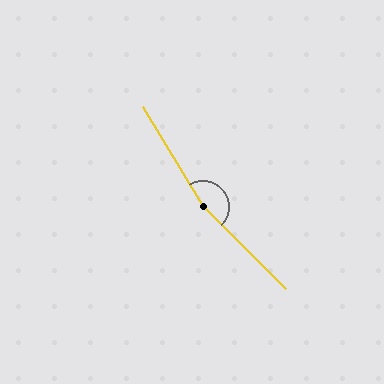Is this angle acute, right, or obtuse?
It is obtuse.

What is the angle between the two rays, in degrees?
Approximately 166 degrees.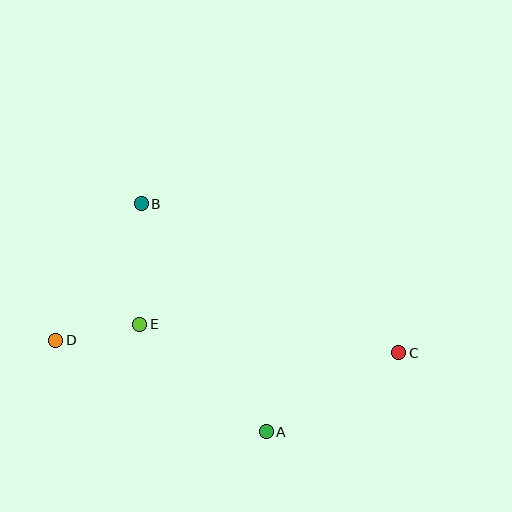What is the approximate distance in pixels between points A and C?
The distance between A and C is approximately 154 pixels.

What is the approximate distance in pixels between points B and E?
The distance between B and E is approximately 120 pixels.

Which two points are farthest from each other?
Points C and D are farthest from each other.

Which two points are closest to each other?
Points D and E are closest to each other.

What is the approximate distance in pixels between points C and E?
The distance between C and E is approximately 261 pixels.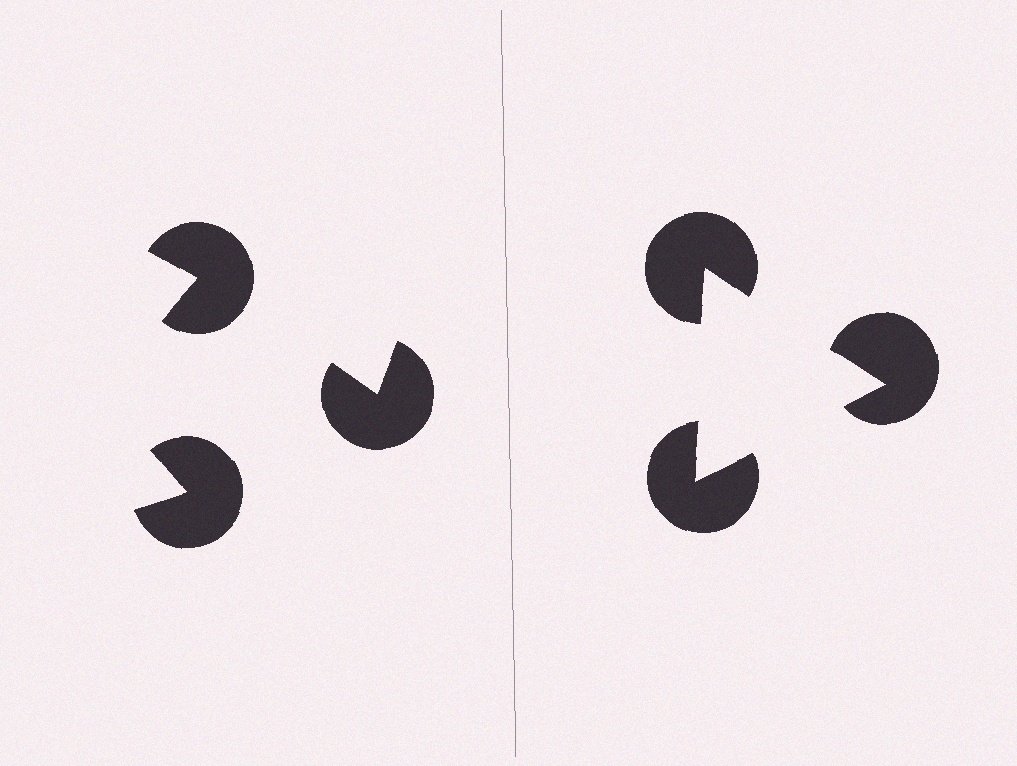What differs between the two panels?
The pac-man discs are positioned identically on both sides; only the wedge orientations differ. On the right they align to a triangle; on the left they are misaligned.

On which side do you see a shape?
An illusory triangle appears on the right side. On the left side the wedge cuts are rotated, so no coherent shape forms.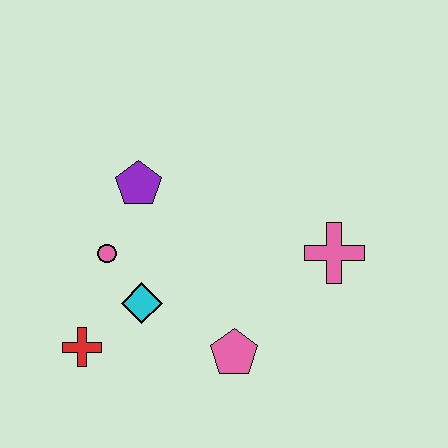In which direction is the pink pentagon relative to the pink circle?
The pink pentagon is to the right of the pink circle.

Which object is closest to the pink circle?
The cyan diamond is closest to the pink circle.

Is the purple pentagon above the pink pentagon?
Yes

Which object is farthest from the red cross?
The pink cross is farthest from the red cross.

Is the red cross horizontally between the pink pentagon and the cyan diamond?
No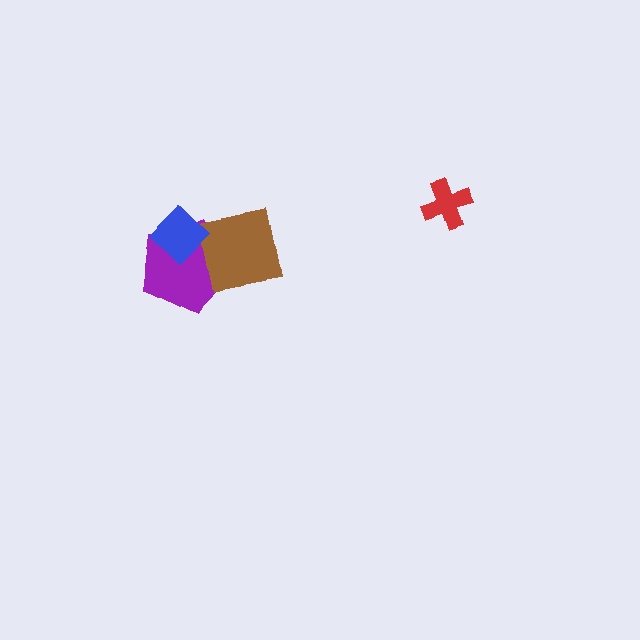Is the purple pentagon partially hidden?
Yes, it is partially covered by another shape.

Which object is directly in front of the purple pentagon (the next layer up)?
The brown square is directly in front of the purple pentagon.